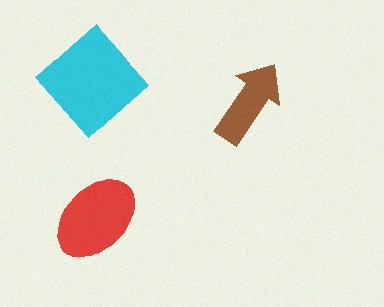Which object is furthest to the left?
The cyan diamond is leftmost.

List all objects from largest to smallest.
The cyan diamond, the red ellipse, the brown arrow.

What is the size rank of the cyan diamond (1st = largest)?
1st.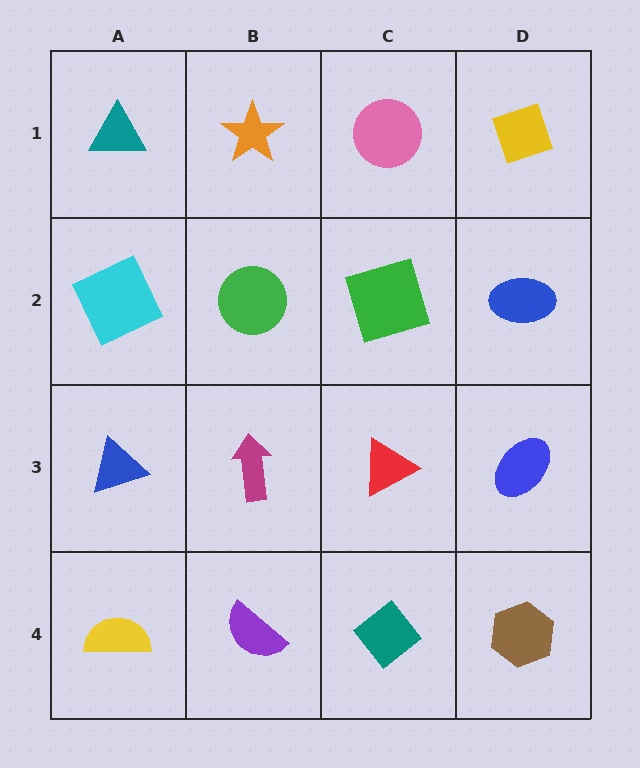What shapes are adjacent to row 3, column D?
A blue ellipse (row 2, column D), a brown hexagon (row 4, column D), a red triangle (row 3, column C).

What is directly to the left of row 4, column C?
A purple semicircle.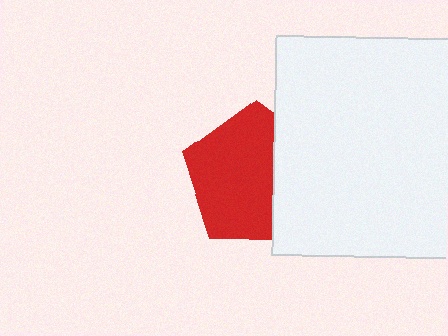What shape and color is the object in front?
The object in front is a white square.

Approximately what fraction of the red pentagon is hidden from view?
Roughly 33% of the red pentagon is hidden behind the white square.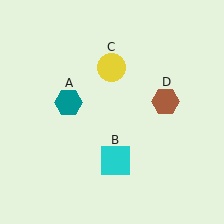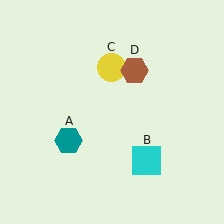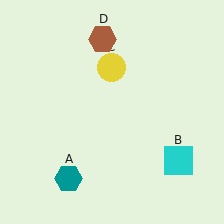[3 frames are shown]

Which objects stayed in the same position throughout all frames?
Yellow circle (object C) remained stationary.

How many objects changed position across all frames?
3 objects changed position: teal hexagon (object A), cyan square (object B), brown hexagon (object D).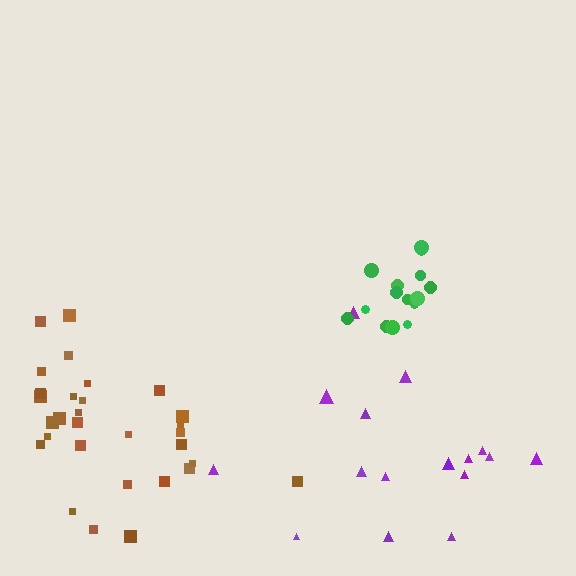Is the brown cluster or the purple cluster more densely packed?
Brown.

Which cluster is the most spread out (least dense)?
Purple.